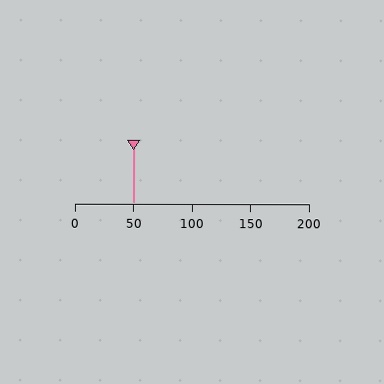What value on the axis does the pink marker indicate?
The marker indicates approximately 50.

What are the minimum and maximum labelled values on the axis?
The axis runs from 0 to 200.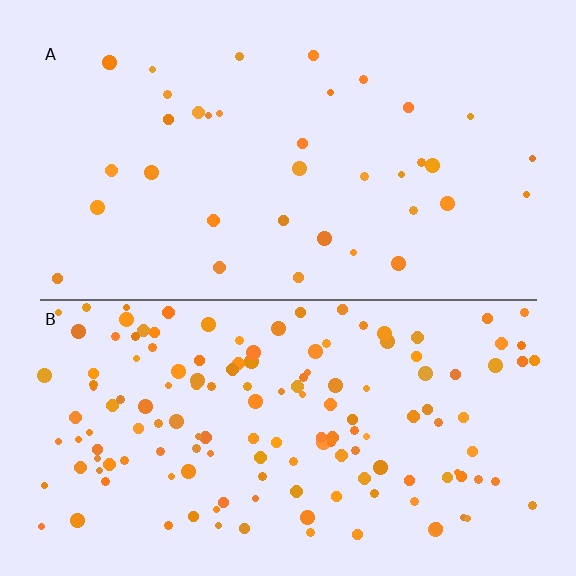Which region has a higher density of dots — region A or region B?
B (the bottom).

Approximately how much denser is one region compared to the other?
Approximately 4.1× — region B over region A.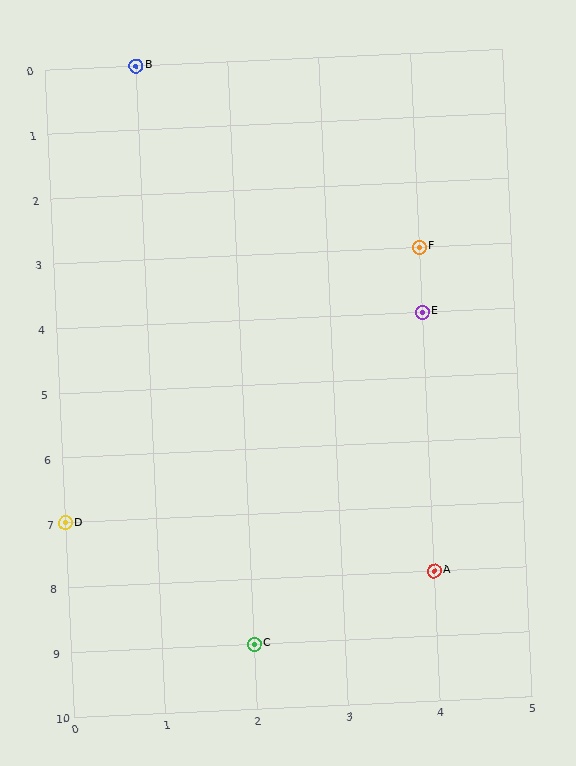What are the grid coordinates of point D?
Point D is at grid coordinates (0, 7).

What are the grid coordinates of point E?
Point E is at grid coordinates (4, 4).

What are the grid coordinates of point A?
Point A is at grid coordinates (4, 8).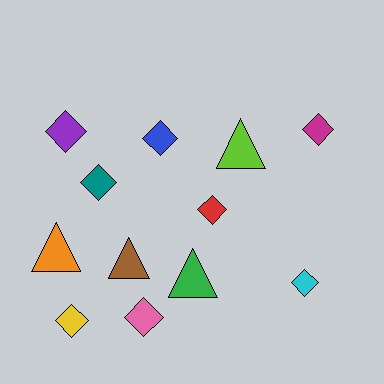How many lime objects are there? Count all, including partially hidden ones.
There is 1 lime object.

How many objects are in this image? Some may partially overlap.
There are 12 objects.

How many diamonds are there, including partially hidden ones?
There are 8 diamonds.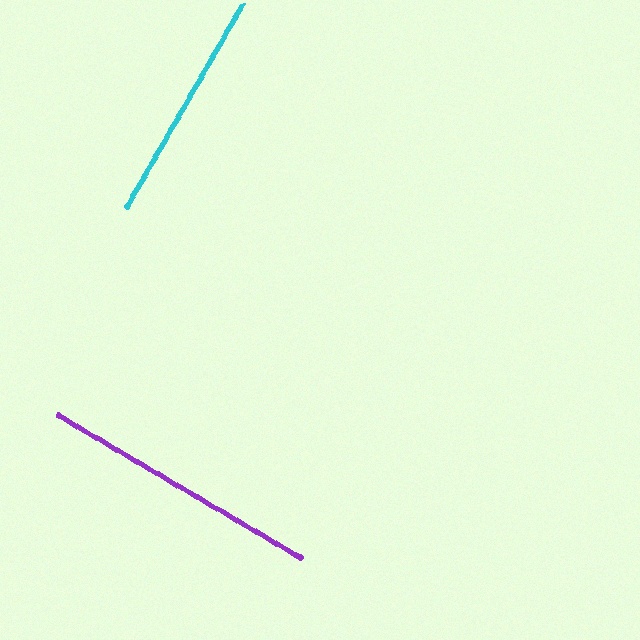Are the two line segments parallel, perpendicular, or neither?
Perpendicular — they meet at approximately 89°.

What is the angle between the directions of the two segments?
Approximately 89 degrees.